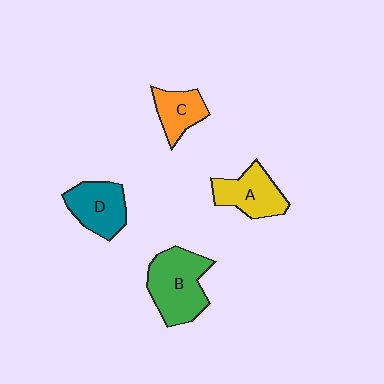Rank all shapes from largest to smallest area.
From largest to smallest: B (green), A (yellow), D (teal), C (orange).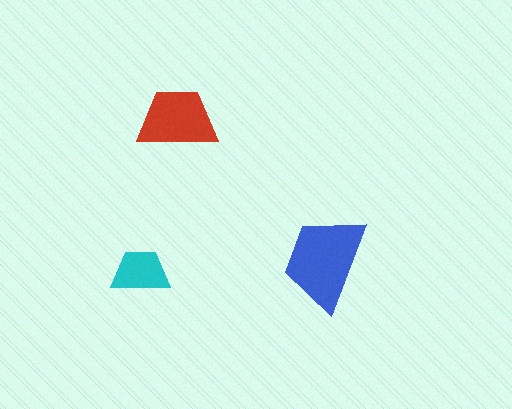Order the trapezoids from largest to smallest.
the blue one, the red one, the cyan one.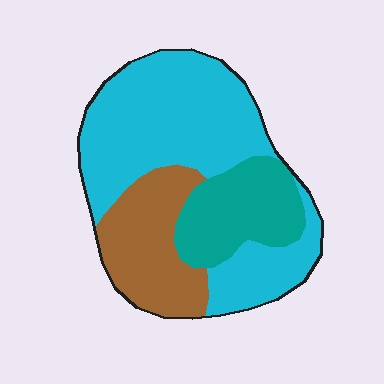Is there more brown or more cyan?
Cyan.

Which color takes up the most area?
Cyan, at roughly 55%.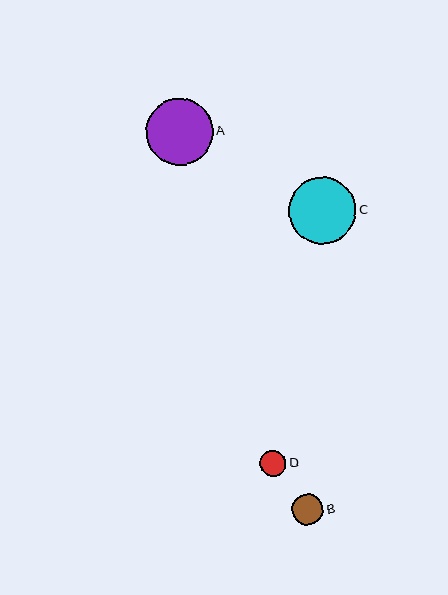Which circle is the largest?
Circle C is the largest with a size of approximately 67 pixels.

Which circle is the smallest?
Circle D is the smallest with a size of approximately 26 pixels.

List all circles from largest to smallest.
From largest to smallest: C, A, B, D.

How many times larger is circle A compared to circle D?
Circle A is approximately 2.5 times the size of circle D.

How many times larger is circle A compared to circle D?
Circle A is approximately 2.5 times the size of circle D.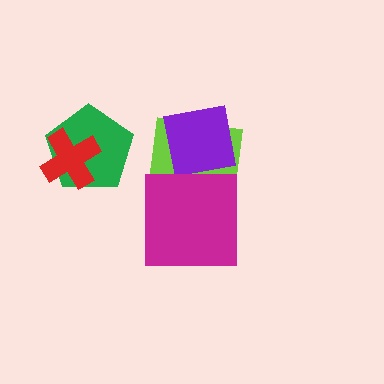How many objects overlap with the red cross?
1 object overlaps with the red cross.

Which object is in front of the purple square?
The magenta square is in front of the purple square.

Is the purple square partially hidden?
Yes, it is partially covered by another shape.